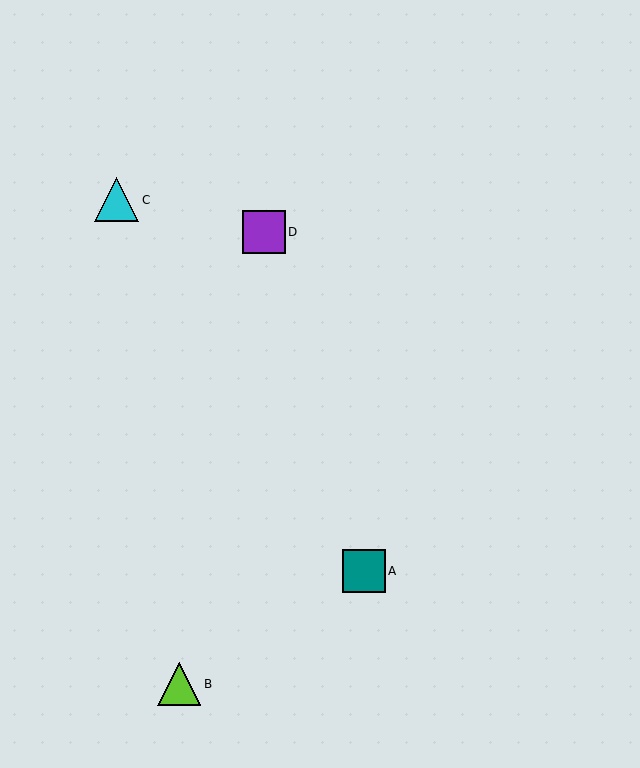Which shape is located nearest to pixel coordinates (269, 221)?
The purple square (labeled D) at (264, 232) is nearest to that location.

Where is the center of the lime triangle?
The center of the lime triangle is at (179, 684).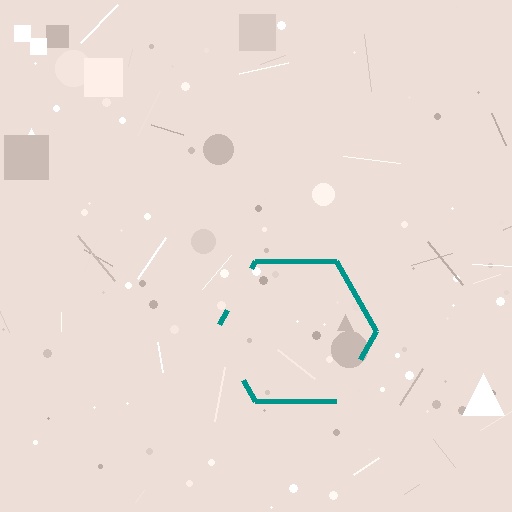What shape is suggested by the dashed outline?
The dashed outline suggests a hexagon.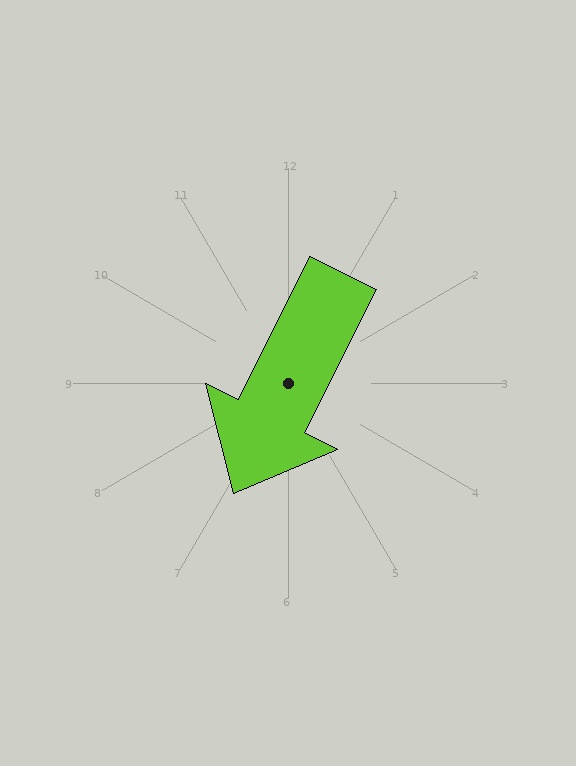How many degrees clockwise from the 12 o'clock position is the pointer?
Approximately 206 degrees.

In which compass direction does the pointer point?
Southwest.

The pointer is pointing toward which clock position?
Roughly 7 o'clock.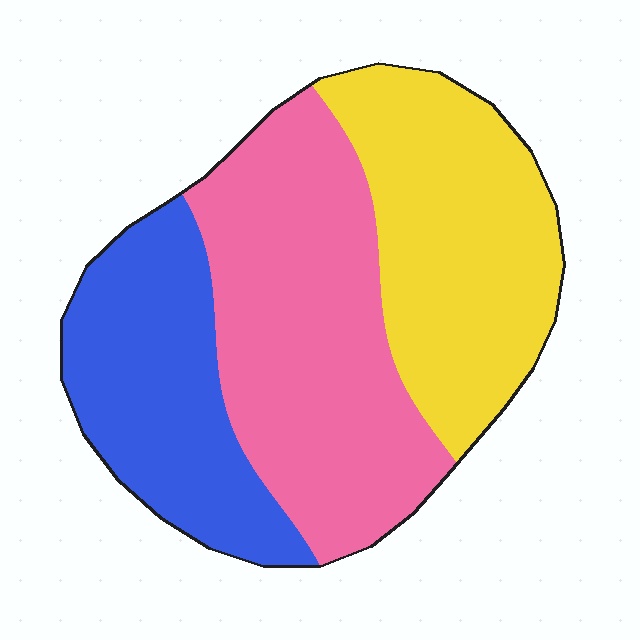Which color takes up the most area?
Pink, at roughly 40%.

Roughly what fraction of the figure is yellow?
Yellow takes up between a sixth and a third of the figure.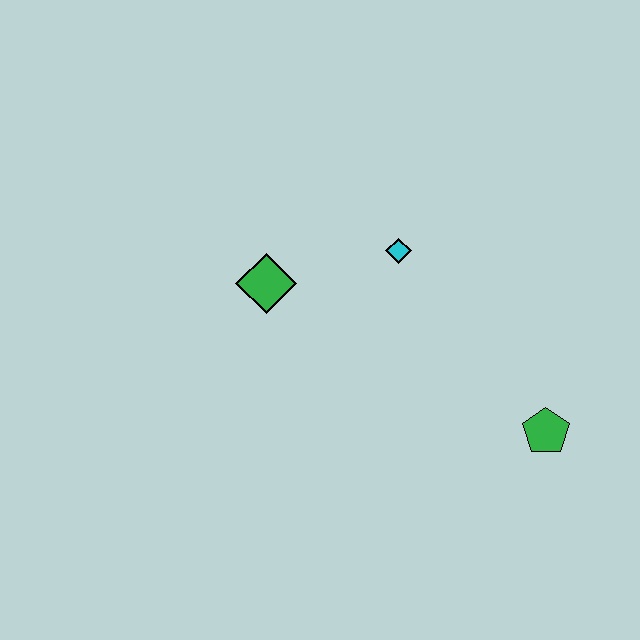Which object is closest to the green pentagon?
The cyan diamond is closest to the green pentagon.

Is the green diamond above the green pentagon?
Yes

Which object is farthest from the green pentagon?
The green diamond is farthest from the green pentagon.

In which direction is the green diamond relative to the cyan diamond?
The green diamond is to the left of the cyan diamond.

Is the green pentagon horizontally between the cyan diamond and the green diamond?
No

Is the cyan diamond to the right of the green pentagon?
No